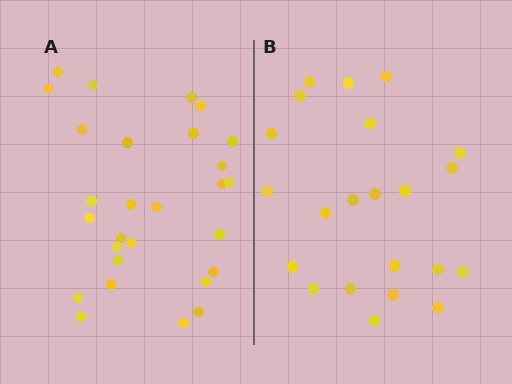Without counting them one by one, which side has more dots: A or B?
Region A (the left region) has more dots.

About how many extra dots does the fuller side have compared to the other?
Region A has about 6 more dots than region B.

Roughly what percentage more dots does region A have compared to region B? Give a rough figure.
About 25% more.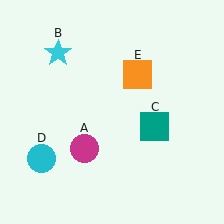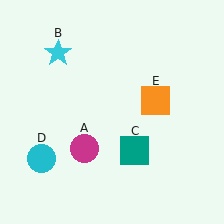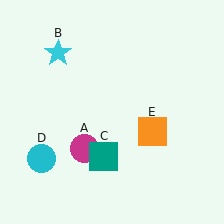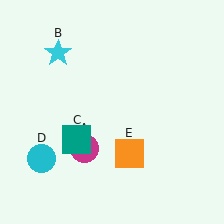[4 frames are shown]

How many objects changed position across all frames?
2 objects changed position: teal square (object C), orange square (object E).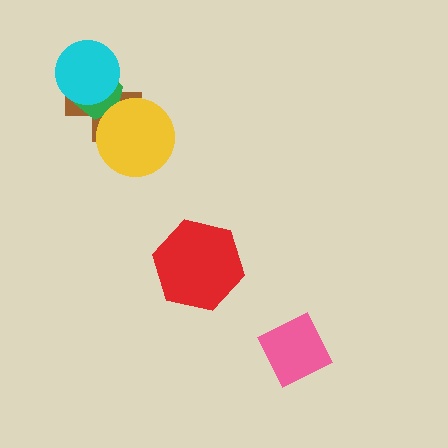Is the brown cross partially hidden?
Yes, it is partially covered by another shape.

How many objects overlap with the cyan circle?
2 objects overlap with the cyan circle.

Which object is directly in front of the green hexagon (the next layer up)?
The cyan circle is directly in front of the green hexagon.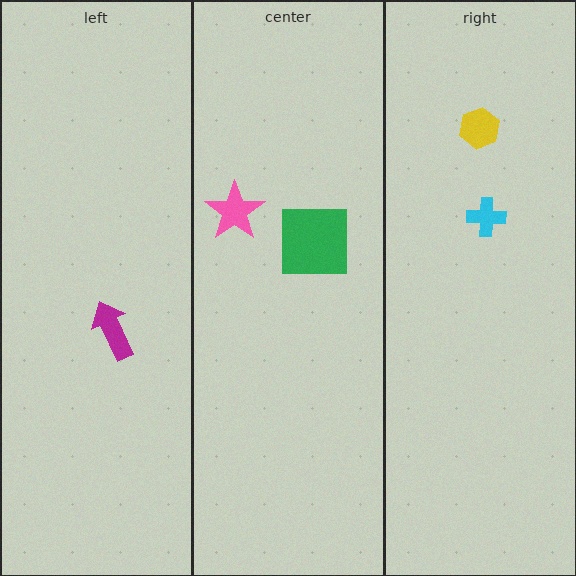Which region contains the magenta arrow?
The left region.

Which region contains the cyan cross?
The right region.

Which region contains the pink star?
The center region.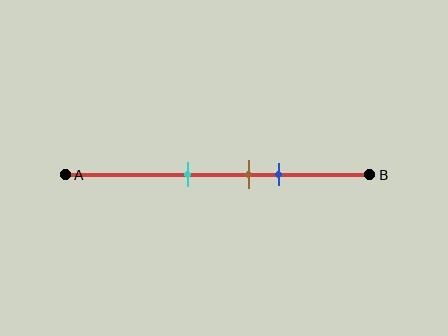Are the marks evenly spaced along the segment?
Yes, the marks are approximately evenly spaced.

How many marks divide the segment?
There are 3 marks dividing the segment.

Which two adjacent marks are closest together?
The brown and blue marks are the closest adjacent pair.